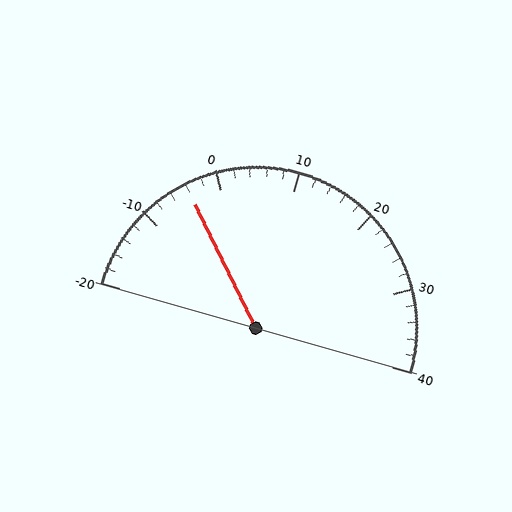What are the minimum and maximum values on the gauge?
The gauge ranges from -20 to 40.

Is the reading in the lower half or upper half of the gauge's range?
The reading is in the lower half of the range (-20 to 40).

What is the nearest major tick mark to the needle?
The nearest major tick mark is 0.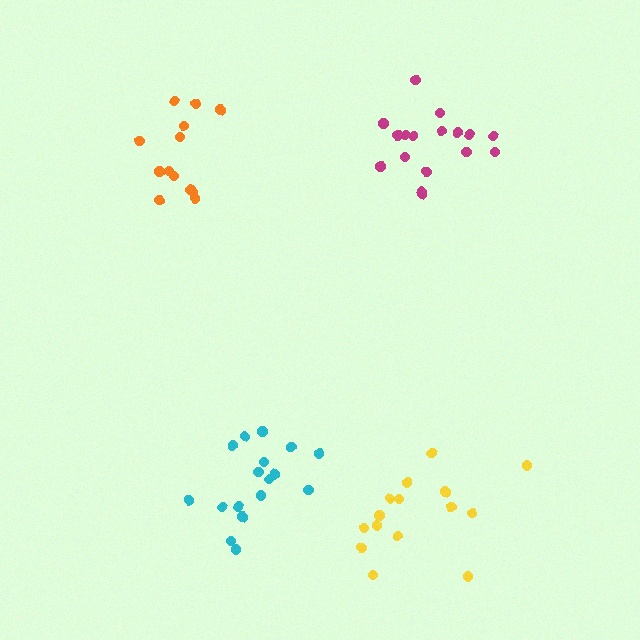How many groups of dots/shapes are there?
There are 4 groups.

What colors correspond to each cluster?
The clusters are colored: cyan, orange, magenta, yellow.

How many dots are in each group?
Group 1: 17 dots, Group 2: 13 dots, Group 3: 17 dots, Group 4: 15 dots (62 total).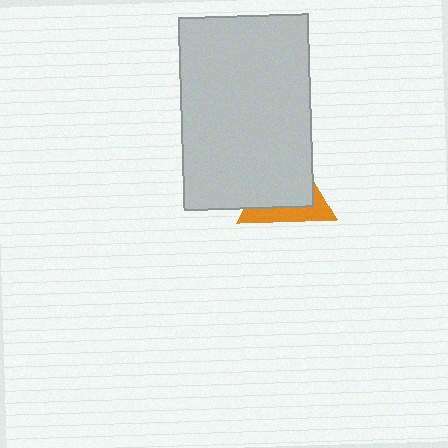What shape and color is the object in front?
The object in front is a light gray rectangle.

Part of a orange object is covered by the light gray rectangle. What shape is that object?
It is a triangle.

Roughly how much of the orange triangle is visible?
A small part of it is visible (roughly 33%).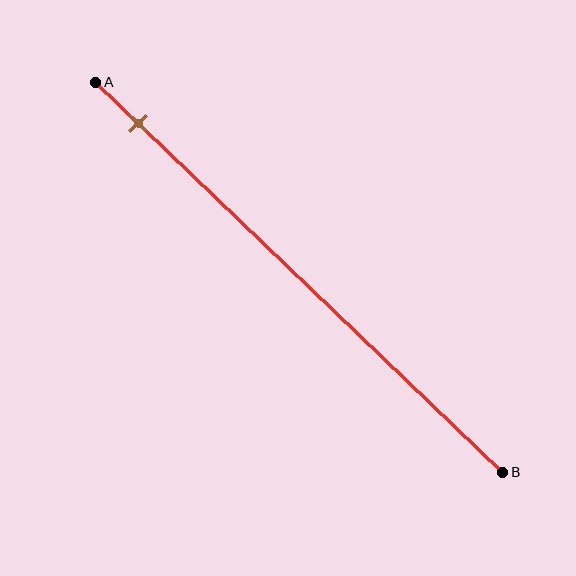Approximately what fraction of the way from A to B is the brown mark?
The brown mark is approximately 10% of the way from A to B.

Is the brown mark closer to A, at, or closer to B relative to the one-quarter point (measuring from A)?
The brown mark is closer to point A than the one-quarter point of segment AB.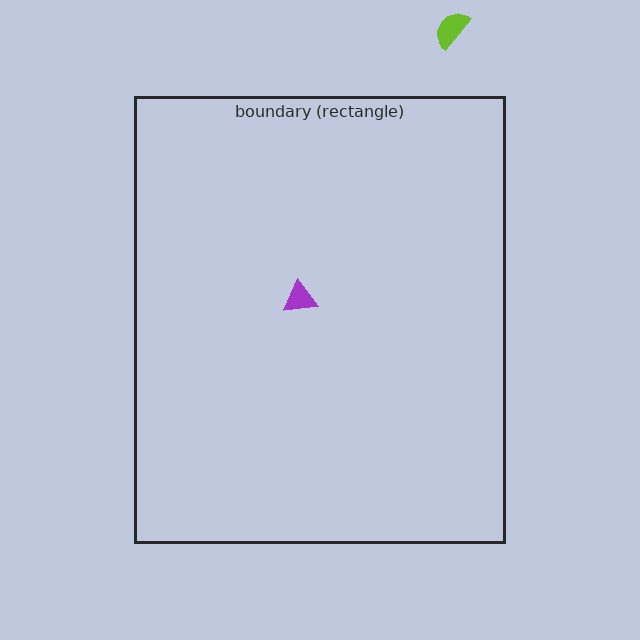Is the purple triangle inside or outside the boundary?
Inside.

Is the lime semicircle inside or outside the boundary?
Outside.